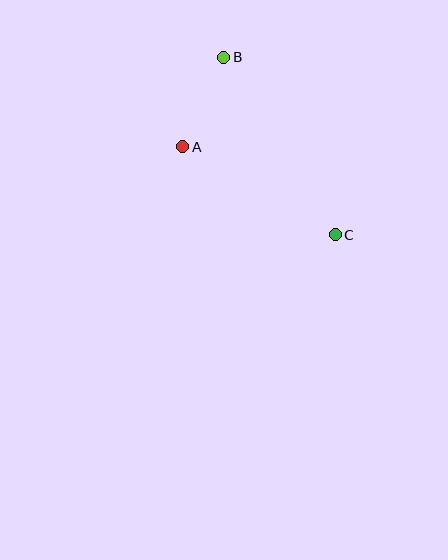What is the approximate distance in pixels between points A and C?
The distance between A and C is approximately 176 pixels.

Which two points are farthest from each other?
Points B and C are farthest from each other.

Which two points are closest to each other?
Points A and B are closest to each other.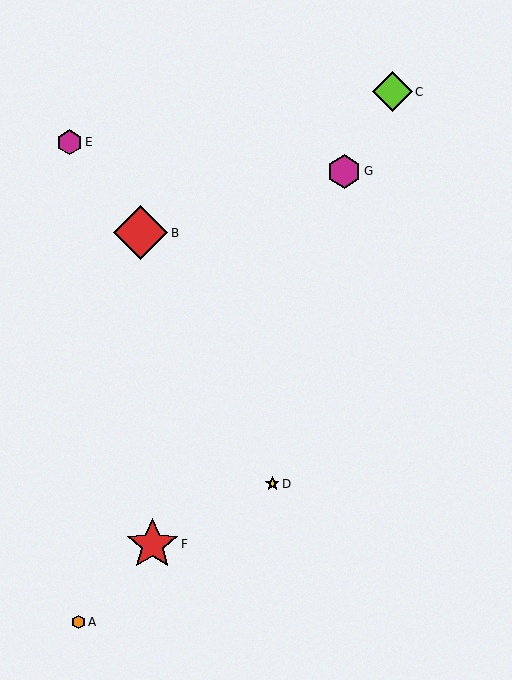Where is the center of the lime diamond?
The center of the lime diamond is at (392, 92).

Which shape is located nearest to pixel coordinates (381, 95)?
The lime diamond (labeled C) at (392, 92) is nearest to that location.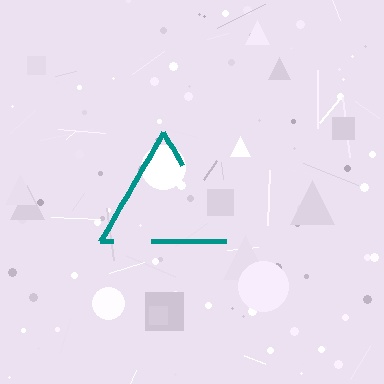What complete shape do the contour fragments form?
The contour fragments form a triangle.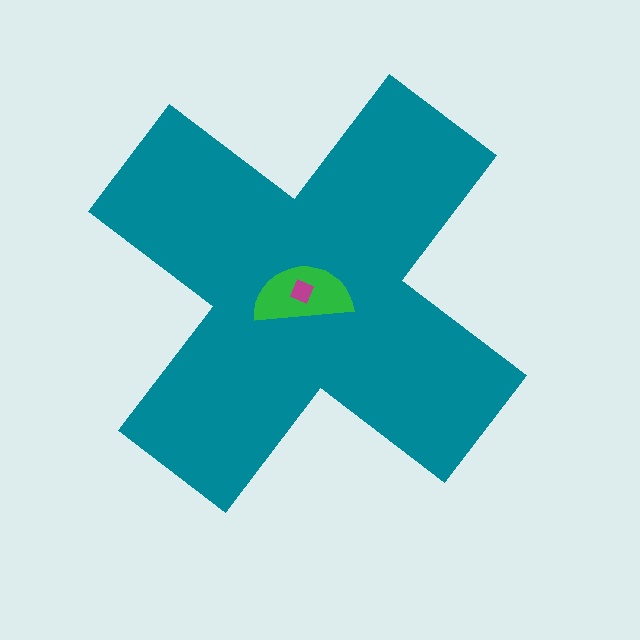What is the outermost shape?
The teal cross.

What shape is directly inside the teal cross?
The green semicircle.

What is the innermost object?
The magenta diamond.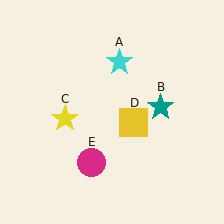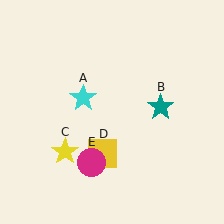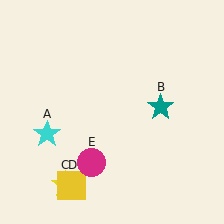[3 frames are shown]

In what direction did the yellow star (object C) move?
The yellow star (object C) moved down.